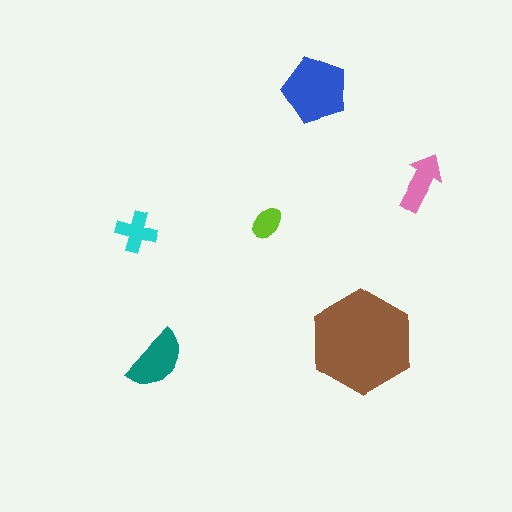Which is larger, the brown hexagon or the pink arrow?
The brown hexagon.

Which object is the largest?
The brown hexagon.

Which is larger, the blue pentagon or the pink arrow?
The blue pentagon.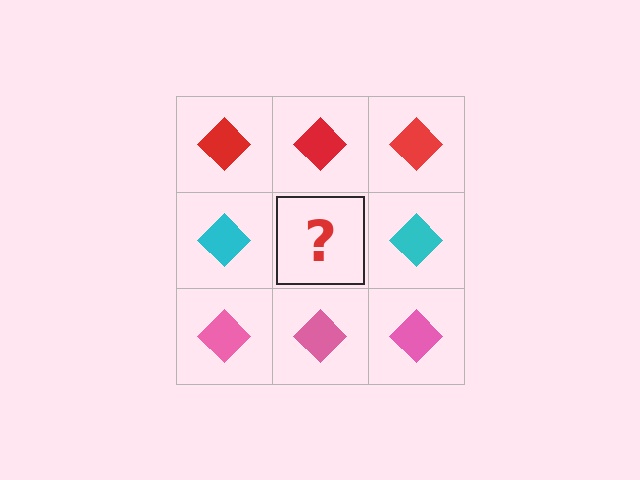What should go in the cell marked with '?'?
The missing cell should contain a cyan diamond.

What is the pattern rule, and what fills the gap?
The rule is that each row has a consistent color. The gap should be filled with a cyan diamond.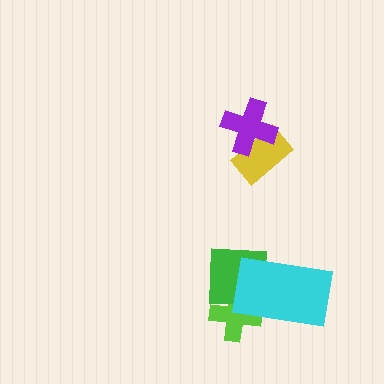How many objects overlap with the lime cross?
2 objects overlap with the lime cross.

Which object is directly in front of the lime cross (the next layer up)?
The green square is directly in front of the lime cross.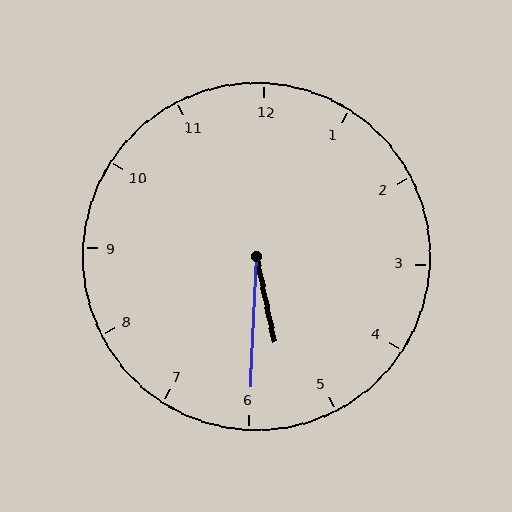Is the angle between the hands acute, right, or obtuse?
It is acute.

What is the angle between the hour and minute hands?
Approximately 15 degrees.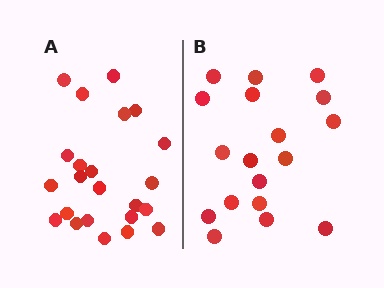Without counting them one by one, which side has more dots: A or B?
Region A (the left region) has more dots.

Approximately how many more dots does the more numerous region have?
Region A has about 5 more dots than region B.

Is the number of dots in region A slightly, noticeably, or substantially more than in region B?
Region A has noticeably more, but not dramatically so. The ratio is roughly 1.3 to 1.